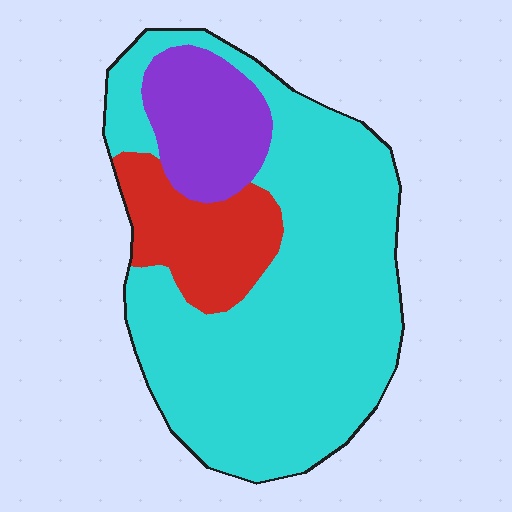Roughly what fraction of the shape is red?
Red covers around 15% of the shape.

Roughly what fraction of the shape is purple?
Purple covers around 15% of the shape.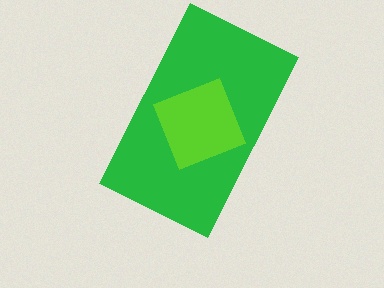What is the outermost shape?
The green rectangle.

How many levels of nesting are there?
2.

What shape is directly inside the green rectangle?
The lime square.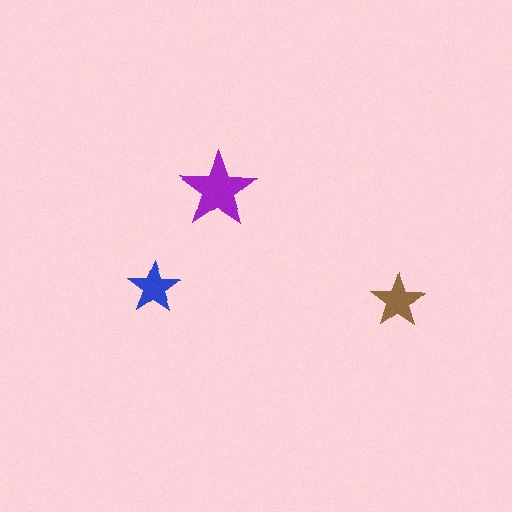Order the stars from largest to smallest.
the purple one, the brown one, the blue one.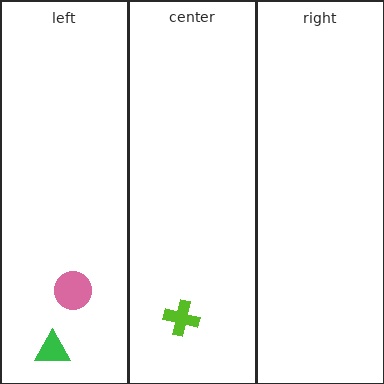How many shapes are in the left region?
2.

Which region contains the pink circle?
The left region.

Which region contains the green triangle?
The left region.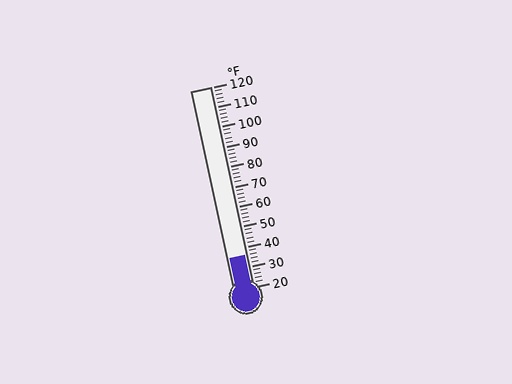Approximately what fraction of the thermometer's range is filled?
The thermometer is filled to approximately 15% of its range.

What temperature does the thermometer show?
The thermometer shows approximately 36°F.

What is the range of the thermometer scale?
The thermometer scale ranges from 20°F to 120°F.